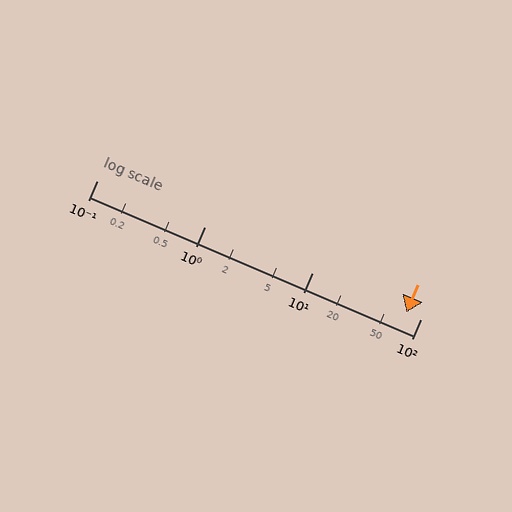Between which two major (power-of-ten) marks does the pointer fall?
The pointer is between 10 and 100.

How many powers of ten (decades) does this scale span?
The scale spans 3 decades, from 0.1 to 100.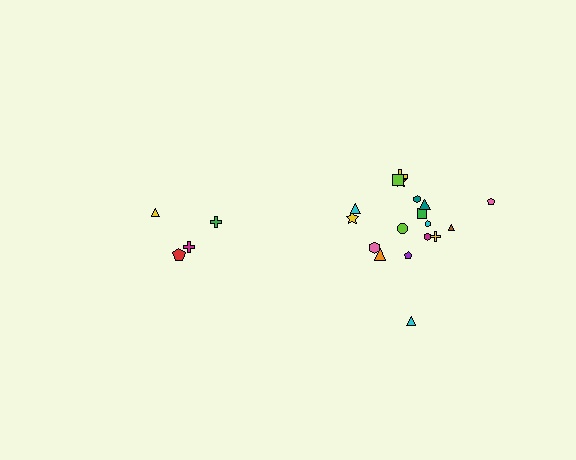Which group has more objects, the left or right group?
The right group.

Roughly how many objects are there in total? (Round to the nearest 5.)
Roughly 20 objects in total.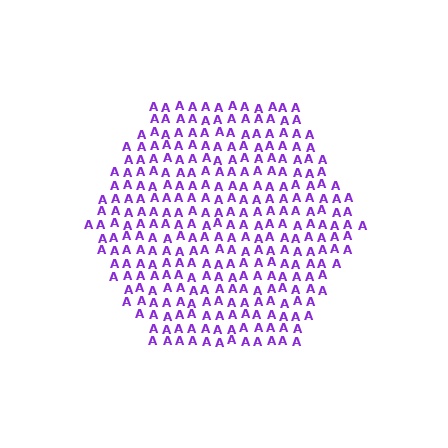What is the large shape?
The large shape is a hexagon.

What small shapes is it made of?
It is made of small letter A's.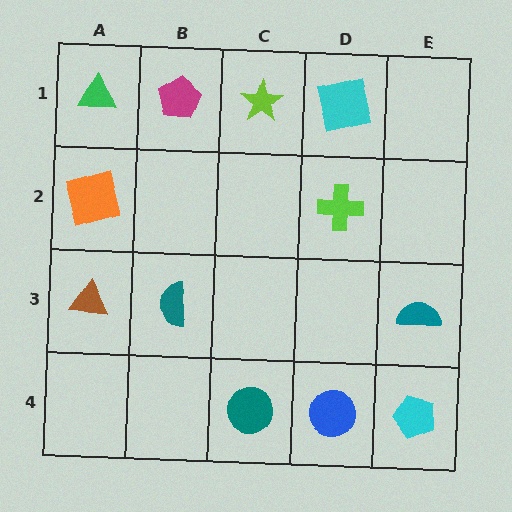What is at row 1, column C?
A lime star.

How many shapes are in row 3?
3 shapes.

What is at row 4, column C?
A teal circle.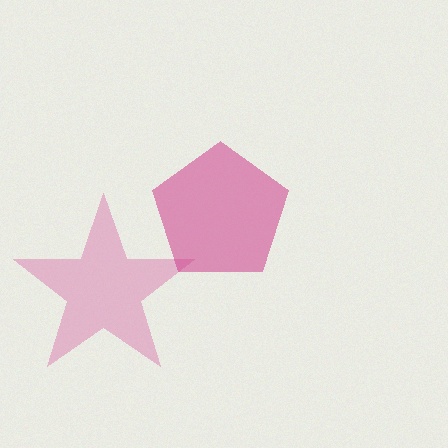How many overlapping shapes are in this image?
There are 2 overlapping shapes in the image.